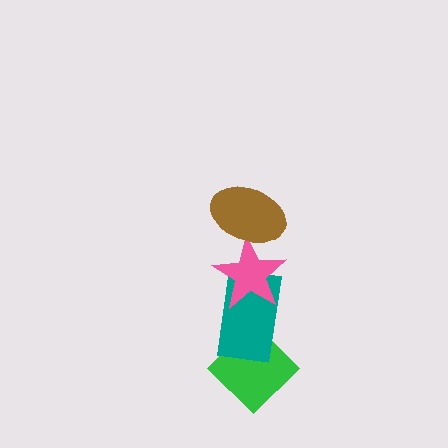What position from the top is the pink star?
The pink star is 2nd from the top.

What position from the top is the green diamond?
The green diamond is 4th from the top.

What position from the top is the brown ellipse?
The brown ellipse is 1st from the top.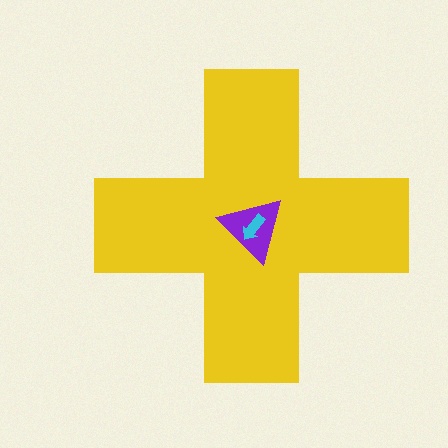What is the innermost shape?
The cyan arrow.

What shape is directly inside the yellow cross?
The purple triangle.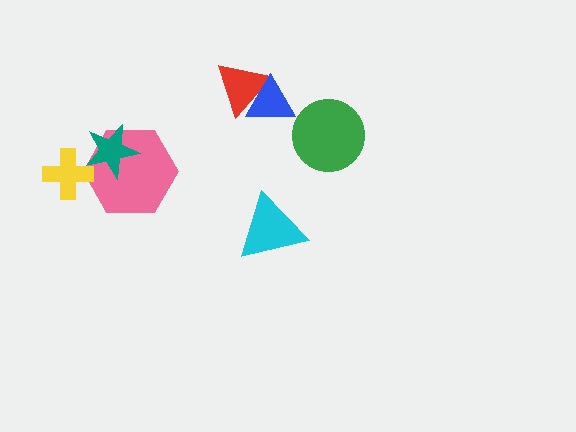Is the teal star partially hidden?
No, no other shape covers it.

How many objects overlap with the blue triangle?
1 object overlaps with the blue triangle.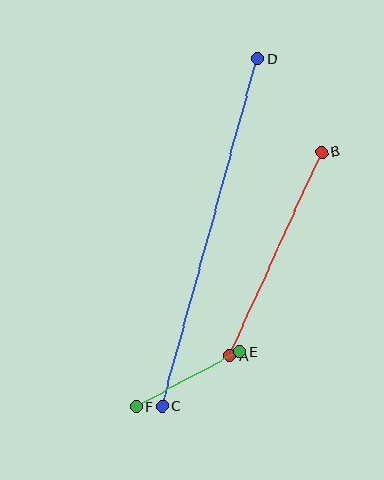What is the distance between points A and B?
The distance is approximately 224 pixels.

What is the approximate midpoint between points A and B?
The midpoint is at approximately (276, 254) pixels.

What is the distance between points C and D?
The distance is approximately 360 pixels.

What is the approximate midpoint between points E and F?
The midpoint is at approximately (188, 379) pixels.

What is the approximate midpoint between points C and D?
The midpoint is at approximately (210, 232) pixels.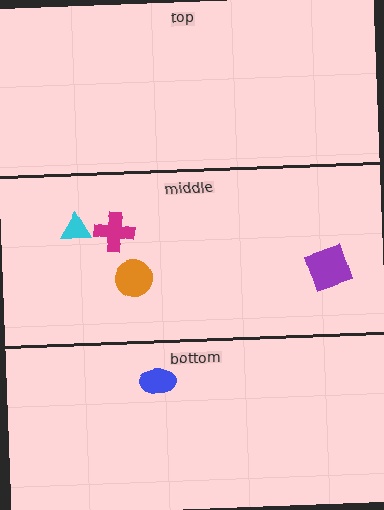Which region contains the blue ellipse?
The bottom region.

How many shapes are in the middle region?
4.